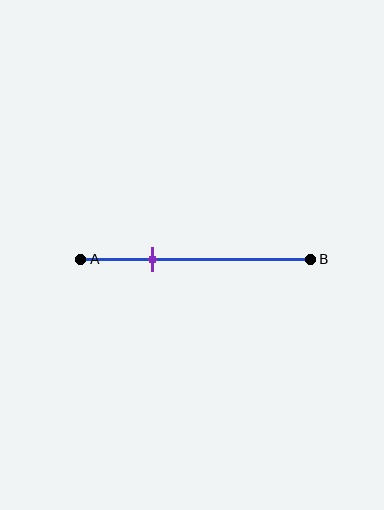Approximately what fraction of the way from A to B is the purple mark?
The purple mark is approximately 30% of the way from A to B.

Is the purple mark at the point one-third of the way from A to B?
Yes, the mark is approximately at the one-third point.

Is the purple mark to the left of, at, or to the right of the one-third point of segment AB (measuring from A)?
The purple mark is approximately at the one-third point of segment AB.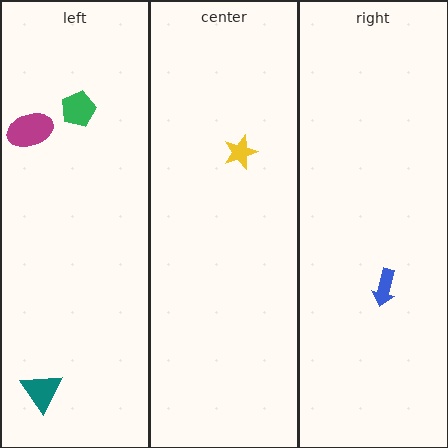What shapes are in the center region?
The yellow star.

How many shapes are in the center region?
1.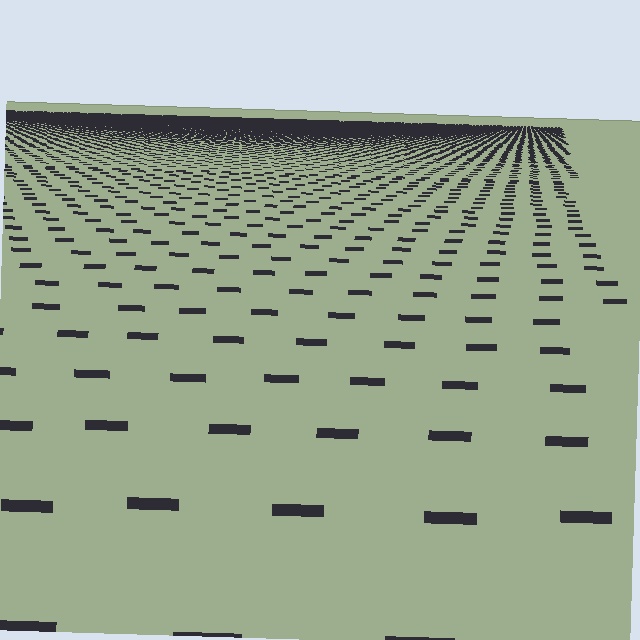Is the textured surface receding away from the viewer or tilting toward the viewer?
The surface is receding away from the viewer. Texture elements get smaller and denser toward the top.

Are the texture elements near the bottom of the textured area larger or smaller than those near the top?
Larger. Near the bottom, elements are closer to the viewer and appear at a bigger on-screen size.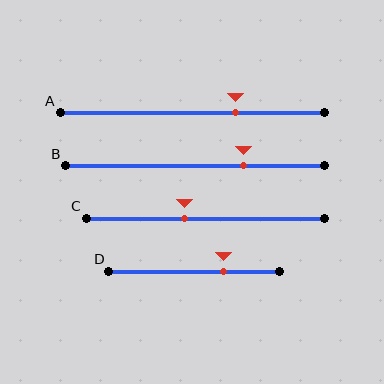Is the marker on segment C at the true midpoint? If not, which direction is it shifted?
No, the marker on segment C is shifted to the left by about 9% of the segment length.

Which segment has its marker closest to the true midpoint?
Segment C has its marker closest to the true midpoint.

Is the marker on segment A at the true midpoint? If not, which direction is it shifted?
No, the marker on segment A is shifted to the right by about 17% of the segment length.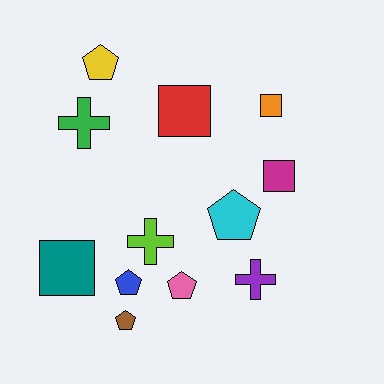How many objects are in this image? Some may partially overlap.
There are 12 objects.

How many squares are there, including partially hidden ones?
There are 4 squares.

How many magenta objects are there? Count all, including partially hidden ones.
There is 1 magenta object.